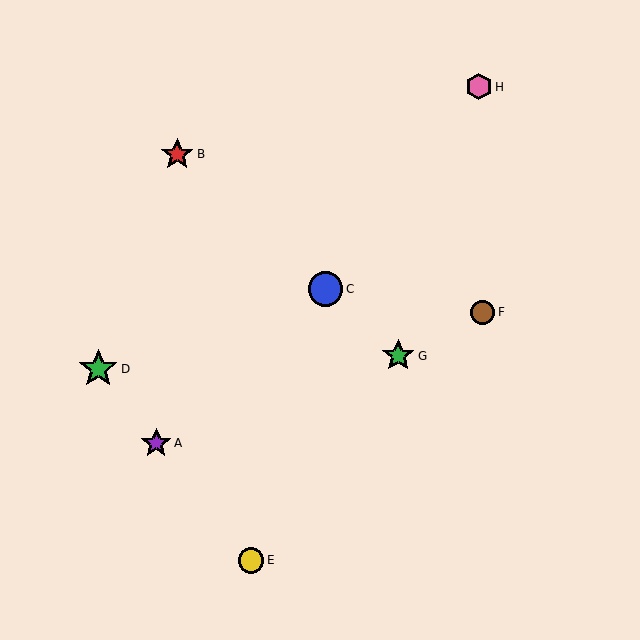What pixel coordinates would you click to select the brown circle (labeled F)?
Click at (483, 312) to select the brown circle F.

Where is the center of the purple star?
The center of the purple star is at (156, 443).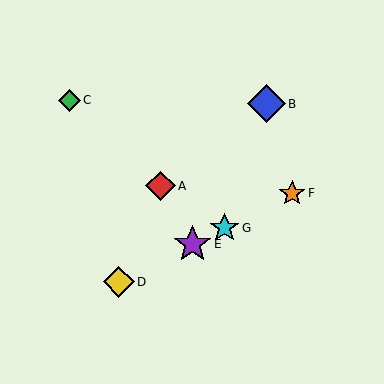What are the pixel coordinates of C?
Object C is at (69, 100).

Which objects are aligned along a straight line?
Objects D, E, F, G are aligned along a straight line.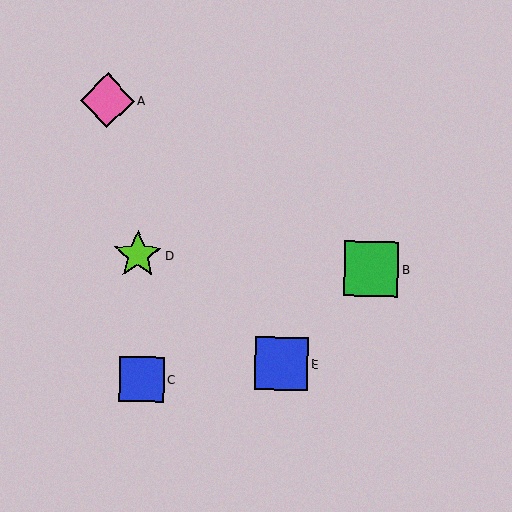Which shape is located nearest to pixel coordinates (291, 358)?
The blue square (labeled E) at (281, 364) is nearest to that location.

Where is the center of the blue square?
The center of the blue square is at (281, 364).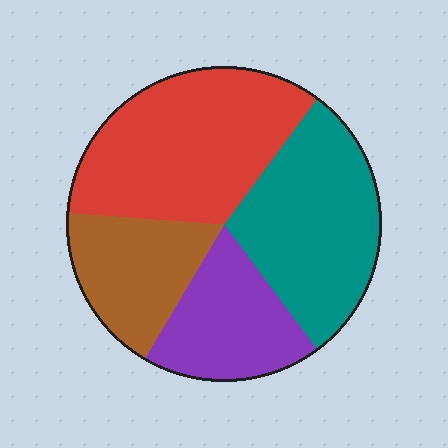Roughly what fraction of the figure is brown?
Brown takes up about one sixth (1/6) of the figure.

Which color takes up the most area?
Red, at roughly 35%.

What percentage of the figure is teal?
Teal takes up about one third (1/3) of the figure.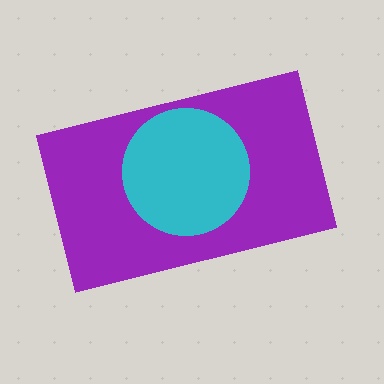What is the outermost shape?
The purple rectangle.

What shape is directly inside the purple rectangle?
The cyan circle.